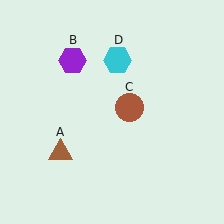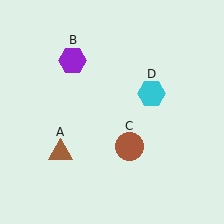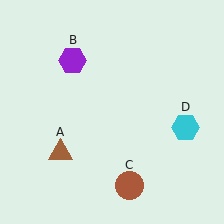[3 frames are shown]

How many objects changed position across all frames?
2 objects changed position: brown circle (object C), cyan hexagon (object D).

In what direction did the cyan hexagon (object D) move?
The cyan hexagon (object D) moved down and to the right.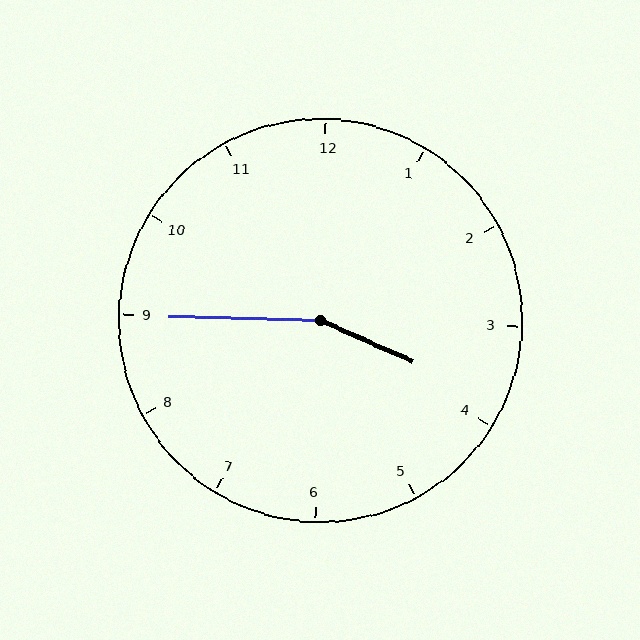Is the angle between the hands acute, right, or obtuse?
It is obtuse.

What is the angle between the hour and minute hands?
Approximately 158 degrees.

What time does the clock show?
3:45.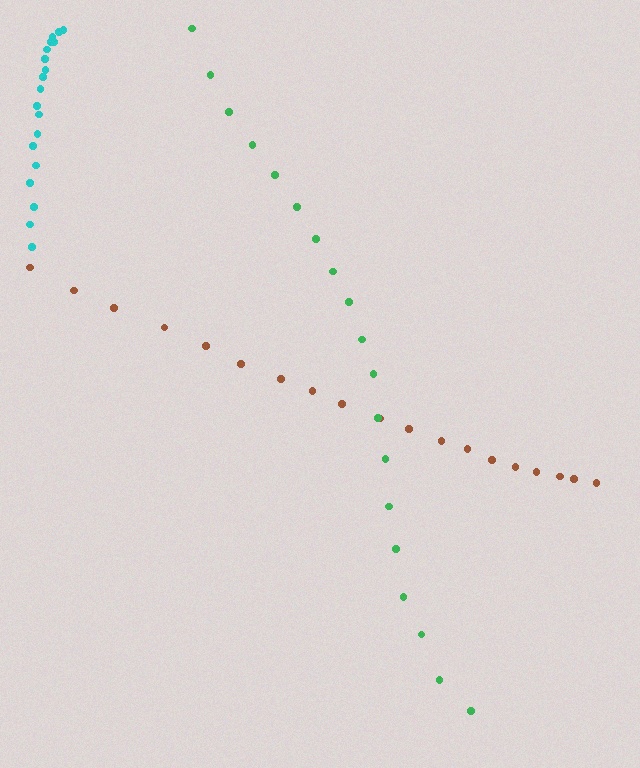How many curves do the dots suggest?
There are 3 distinct paths.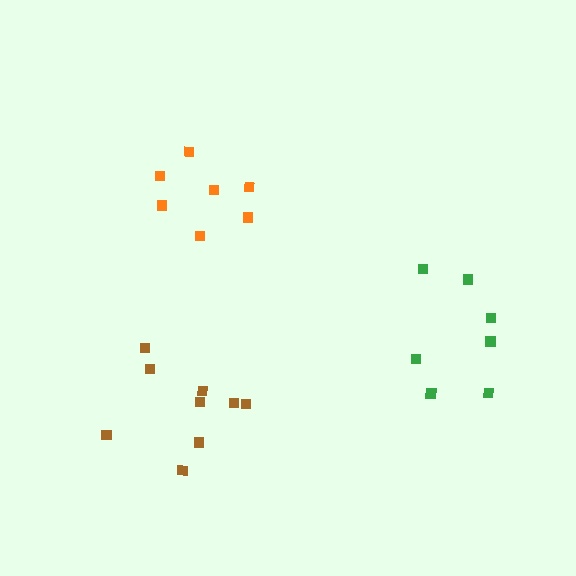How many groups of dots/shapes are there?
There are 3 groups.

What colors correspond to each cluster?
The clusters are colored: brown, orange, green.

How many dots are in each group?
Group 1: 9 dots, Group 2: 7 dots, Group 3: 7 dots (23 total).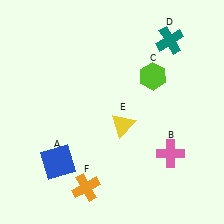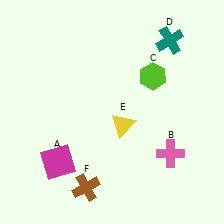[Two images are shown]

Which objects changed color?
A changed from blue to magenta. F changed from orange to brown.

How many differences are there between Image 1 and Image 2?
There are 2 differences between the two images.